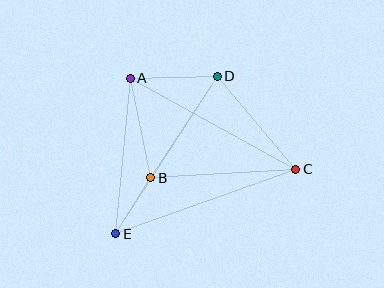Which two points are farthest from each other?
Points C and E are farthest from each other.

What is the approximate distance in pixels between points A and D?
The distance between A and D is approximately 87 pixels.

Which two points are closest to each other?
Points B and E are closest to each other.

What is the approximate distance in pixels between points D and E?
The distance between D and E is approximately 187 pixels.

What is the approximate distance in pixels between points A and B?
The distance between A and B is approximately 101 pixels.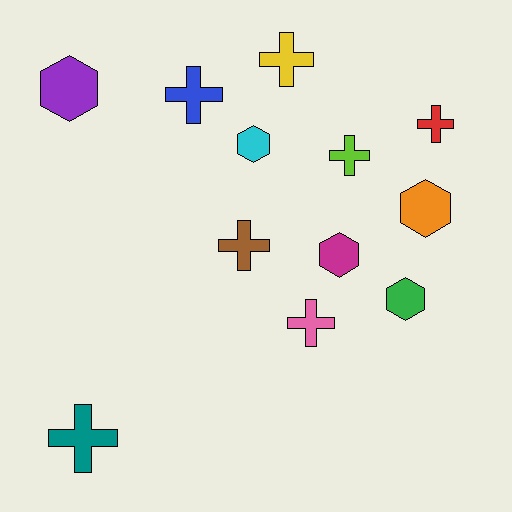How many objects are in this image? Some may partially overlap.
There are 12 objects.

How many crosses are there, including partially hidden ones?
There are 7 crosses.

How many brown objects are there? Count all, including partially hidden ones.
There is 1 brown object.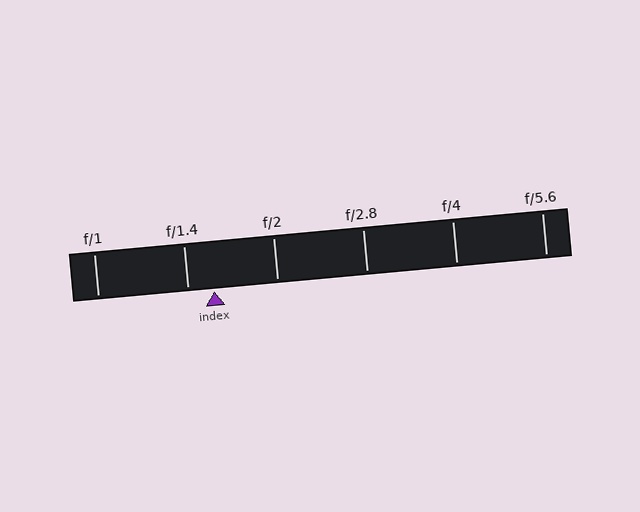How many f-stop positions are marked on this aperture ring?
There are 6 f-stop positions marked.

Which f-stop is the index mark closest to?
The index mark is closest to f/1.4.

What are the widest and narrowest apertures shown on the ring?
The widest aperture shown is f/1 and the narrowest is f/5.6.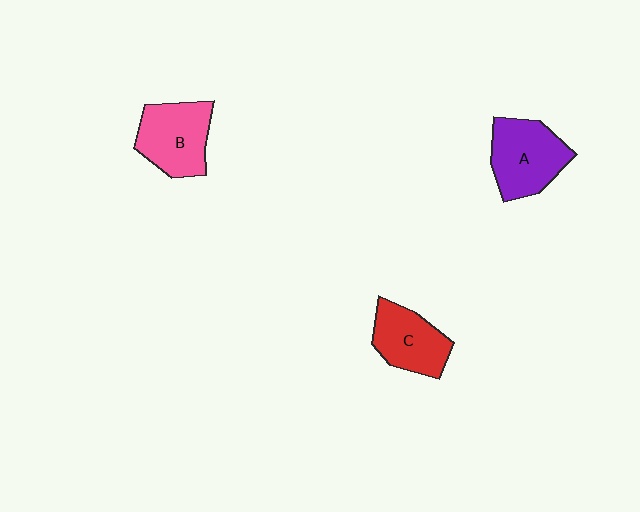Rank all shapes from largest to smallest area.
From largest to smallest: A (purple), B (pink), C (red).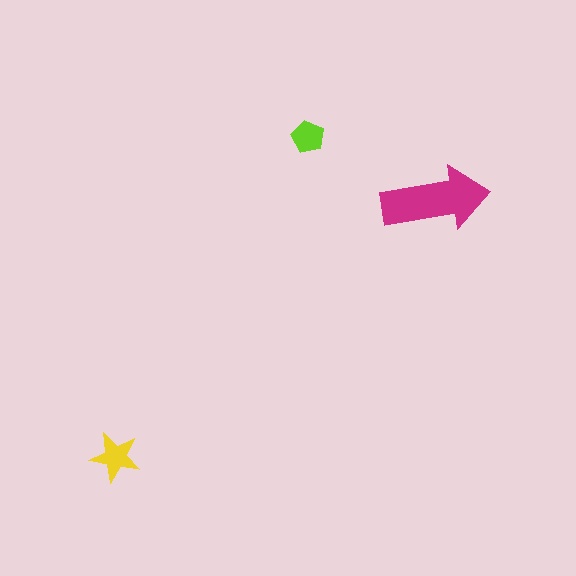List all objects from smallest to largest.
The lime pentagon, the yellow star, the magenta arrow.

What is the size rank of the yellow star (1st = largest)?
2nd.